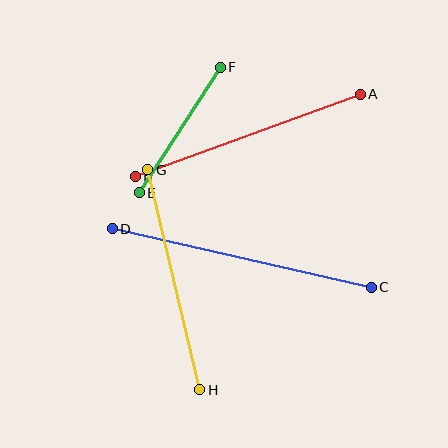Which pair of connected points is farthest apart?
Points C and D are farthest apart.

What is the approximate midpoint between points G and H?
The midpoint is at approximately (174, 280) pixels.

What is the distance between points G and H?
The distance is approximately 226 pixels.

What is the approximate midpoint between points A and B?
The midpoint is at approximately (248, 135) pixels.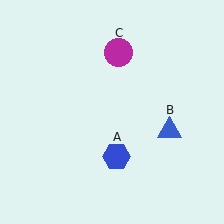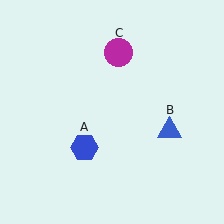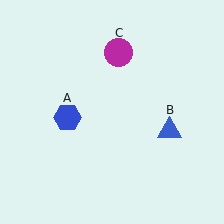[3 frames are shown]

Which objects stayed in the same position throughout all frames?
Blue triangle (object B) and magenta circle (object C) remained stationary.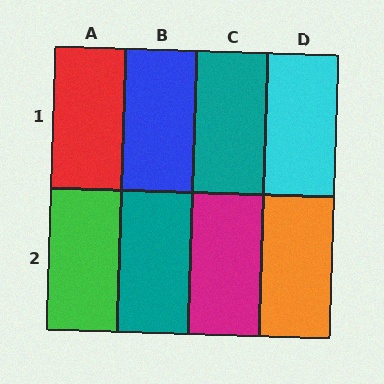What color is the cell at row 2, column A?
Green.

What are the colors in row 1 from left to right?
Red, blue, teal, cyan.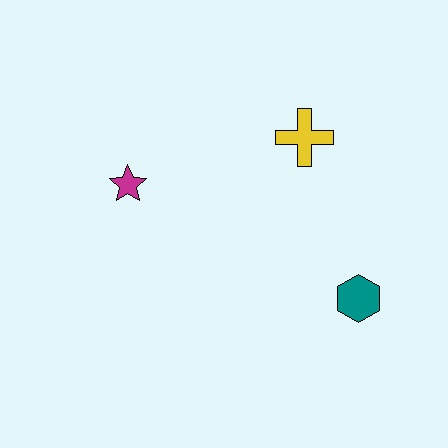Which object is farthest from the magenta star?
The teal hexagon is farthest from the magenta star.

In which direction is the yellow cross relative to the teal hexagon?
The yellow cross is above the teal hexagon.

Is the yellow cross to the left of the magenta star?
No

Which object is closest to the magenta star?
The yellow cross is closest to the magenta star.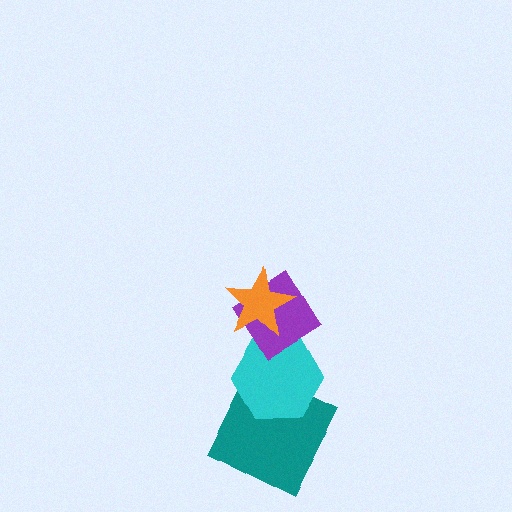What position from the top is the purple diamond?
The purple diamond is 2nd from the top.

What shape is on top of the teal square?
The cyan hexagon is on top of the teal square.